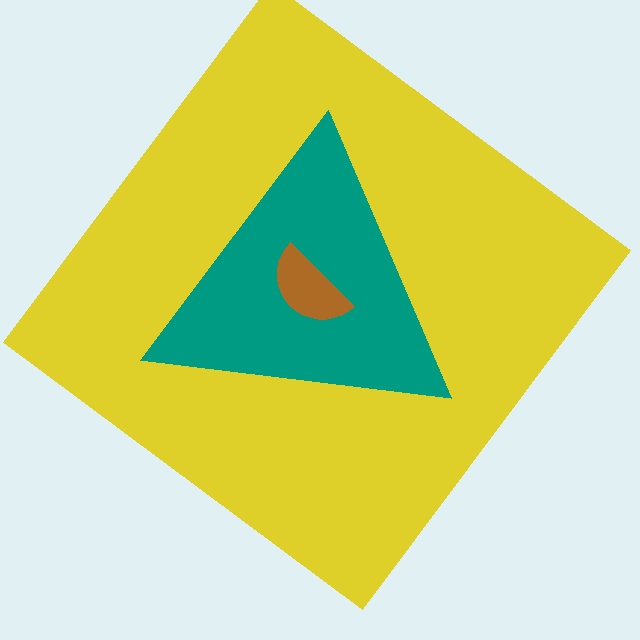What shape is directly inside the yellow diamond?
The teal triangle.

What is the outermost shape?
The yellow diamond.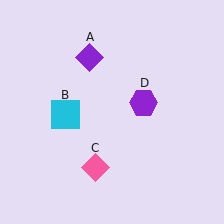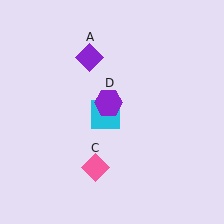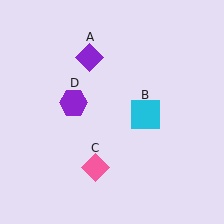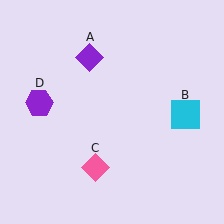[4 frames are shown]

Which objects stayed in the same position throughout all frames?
Purple diamond (object A) and pink diamond (object C) remained stationary.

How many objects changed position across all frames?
2 objects changed position: cyan square (object B), purple hexagon (object D).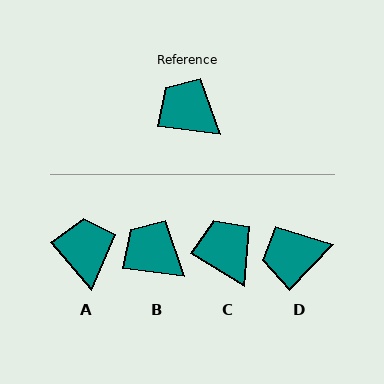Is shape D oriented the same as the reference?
No, it is off by about 54 degrees.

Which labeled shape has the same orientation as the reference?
B.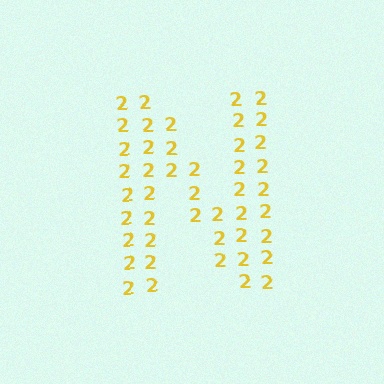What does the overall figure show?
The overall figure shows the letter N.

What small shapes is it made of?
It is made of small digit 2's.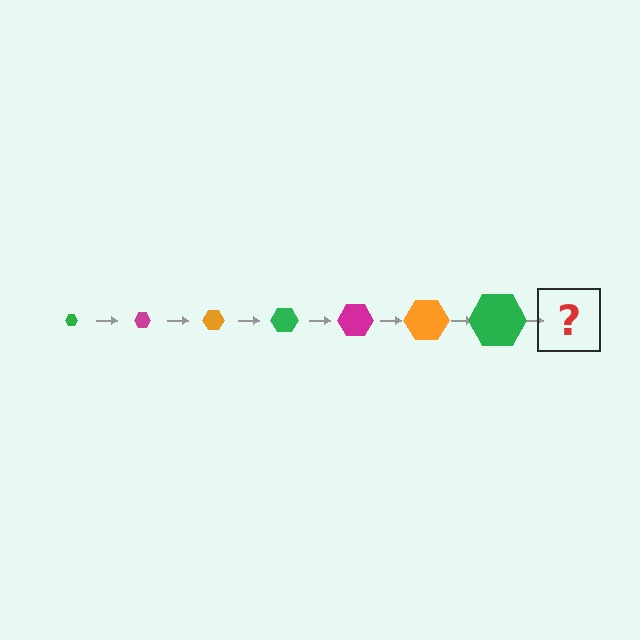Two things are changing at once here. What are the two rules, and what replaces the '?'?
The two rules are that the hexagon grows larger each step and the color cycles through green, magenta, and orange. The '?' should be a magenta hexagon, larger than the previous one.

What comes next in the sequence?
The next element should be a magenta hexagon, larger than the previous one.